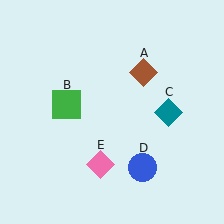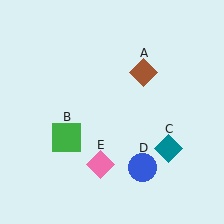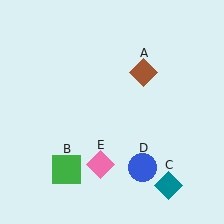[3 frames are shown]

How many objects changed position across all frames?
2 objects changed position: green square (object B), teal diamond (object C).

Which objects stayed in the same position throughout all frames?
Brown diamond (object A) and blue circle (object D) and pink diamond (object E) remained stationary.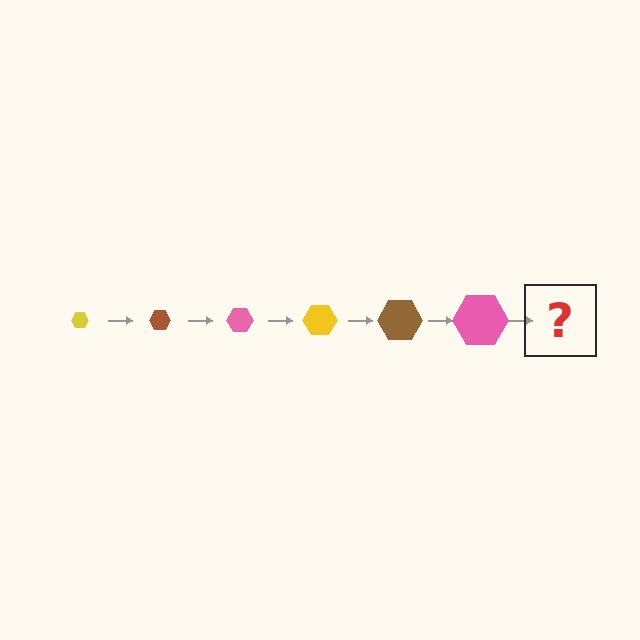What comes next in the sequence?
The next element should be a yellow hexagon, larger than the previous one.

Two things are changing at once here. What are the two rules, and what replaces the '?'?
The two rules are that the hexagon grows larger each step and the color cycles through yellow, brown, and pink. The '?' should be a yellow hexagon, larger than the previous one.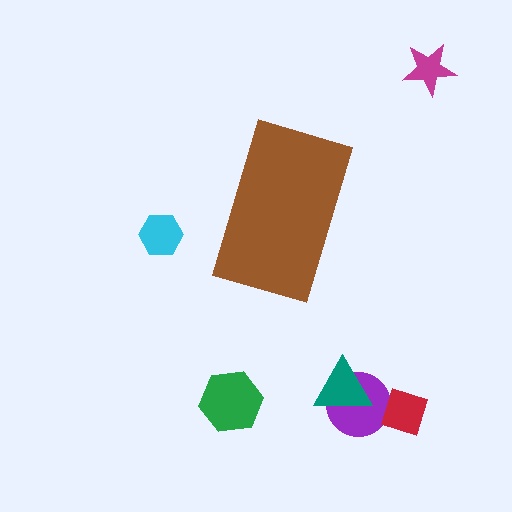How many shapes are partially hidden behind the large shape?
0 shapes are partially hidden.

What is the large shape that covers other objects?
A brown rectangle.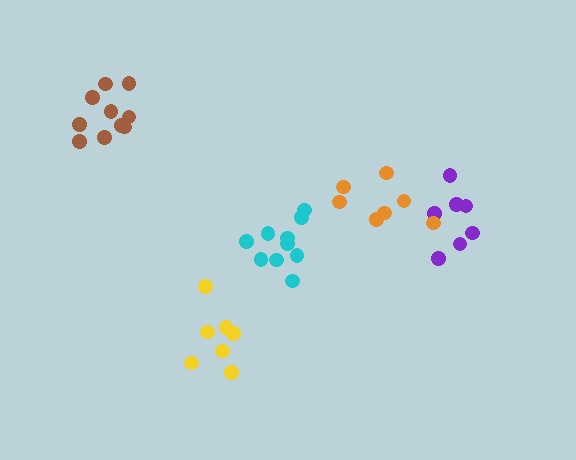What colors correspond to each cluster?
The clusters are colored: purple, yellow, brown, orange, cyan.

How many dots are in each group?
Group 1: 7 dots, Group 2: 7 dots, Group 3: 10 dots, Group 4: 7 dots, Group 5: 10 dots (41 total).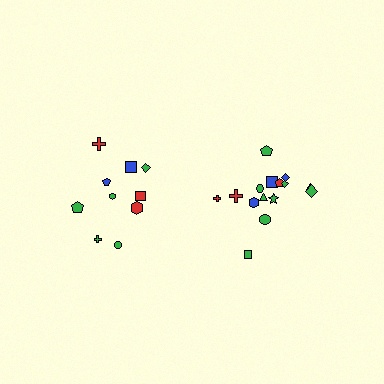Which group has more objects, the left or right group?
The right group.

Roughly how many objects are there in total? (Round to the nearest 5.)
Roughly 25 objects in total.